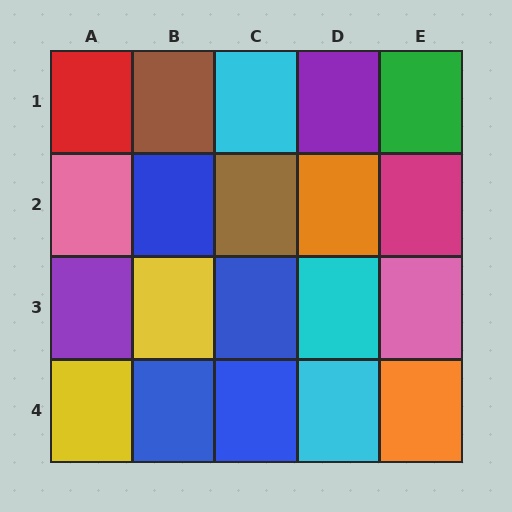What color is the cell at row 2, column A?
Pink.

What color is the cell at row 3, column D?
Cyan.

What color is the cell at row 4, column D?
Cyan.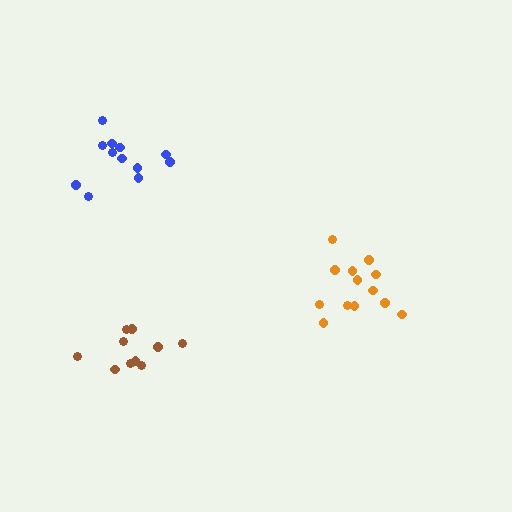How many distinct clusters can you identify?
There are 3 distinct clusters.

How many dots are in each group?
Group 1: 12 dots, Group 2: 13 dots, Group 3: 10 dots (35 total).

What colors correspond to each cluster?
The clusters are colored: blue, orange, brown.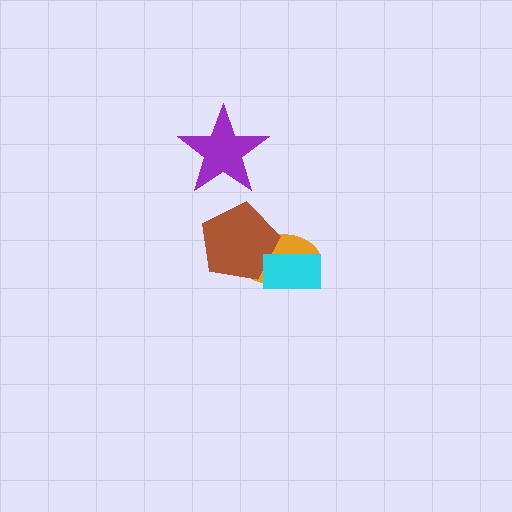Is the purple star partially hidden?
No, no other shape covers it.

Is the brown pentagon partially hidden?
Yes, it is partially covered by another shape.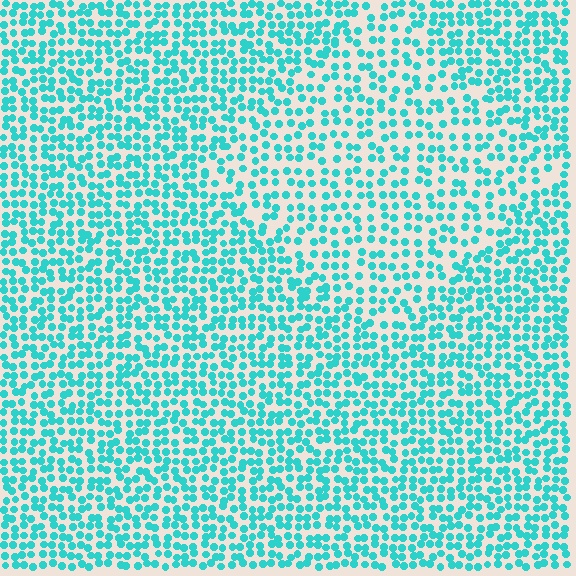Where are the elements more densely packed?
The elements are more densely packed outside the diamond boundary.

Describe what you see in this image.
The image contains small cyan elements arranged at two different densities. A diamond-shaped region is visible where the elements are less densely packed than the surrounding area.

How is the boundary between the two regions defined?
The boundary is defined by a change in element density (approximately 1.5x ratio). All elements are the same color, size, and shape.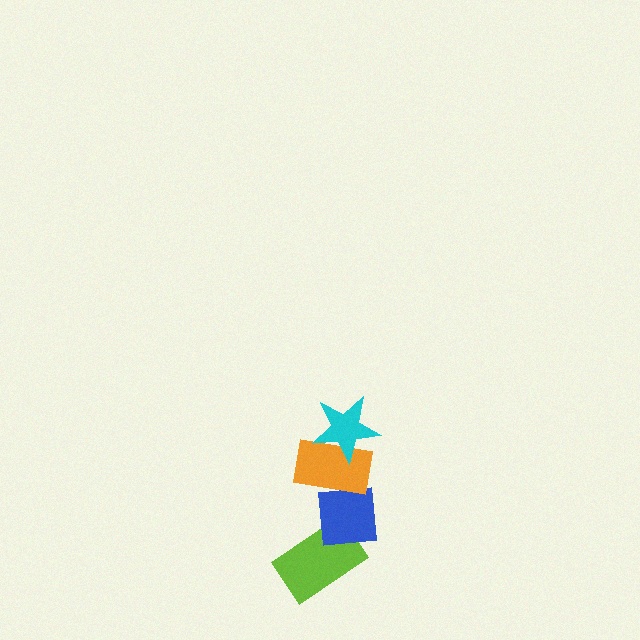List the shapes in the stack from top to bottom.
From top to bottom: the cyan star, the orange rectangle, the blue square, the lime rectangle.